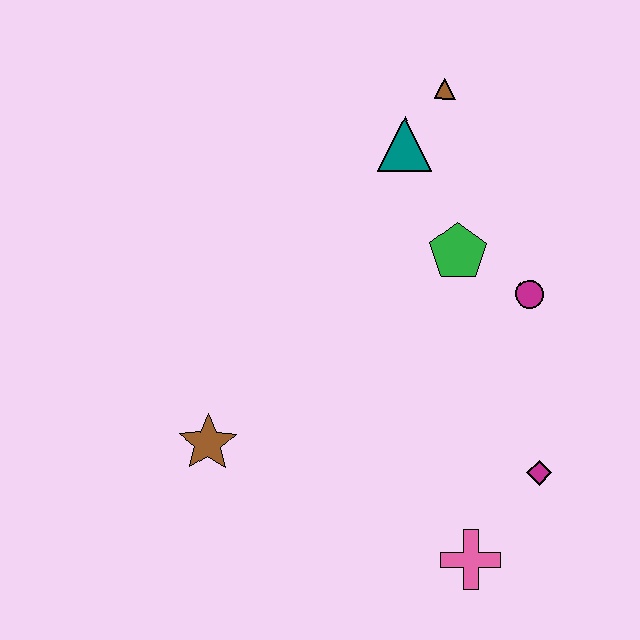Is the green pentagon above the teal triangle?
No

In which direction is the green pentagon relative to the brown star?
The green pentagon is to the right of the brown star.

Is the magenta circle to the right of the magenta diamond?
No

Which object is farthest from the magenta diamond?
The brown triangle is farthest from the magenta diamond.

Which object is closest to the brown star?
The pink cross is closest to the brown star.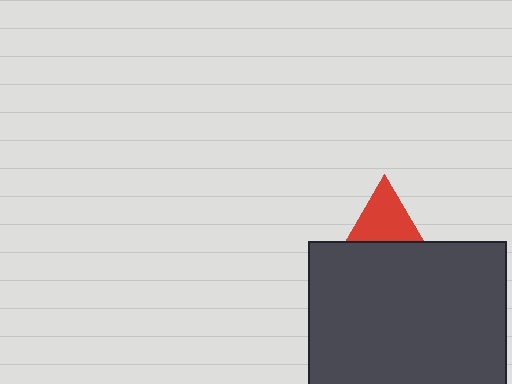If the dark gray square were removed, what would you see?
You would see the complete red triangle.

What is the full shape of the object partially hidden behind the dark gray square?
The partially hidden object is a red triangle.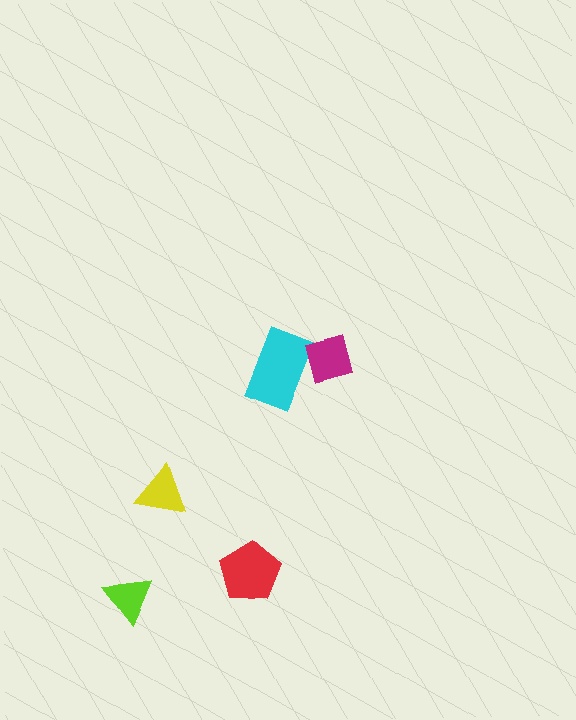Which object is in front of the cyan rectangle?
The magenta diamond is in front of the cyan rectangle.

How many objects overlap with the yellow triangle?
0 objects overlap with the yellow triangle.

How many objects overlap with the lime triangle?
0 objects overlap with the lime triangle.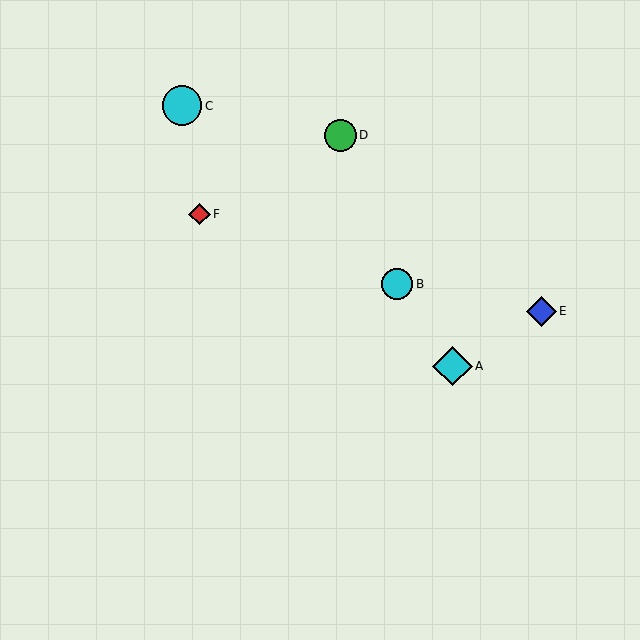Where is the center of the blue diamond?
The center of the blue diamond is at (541, 311).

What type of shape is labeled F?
Shape F is a red diamond.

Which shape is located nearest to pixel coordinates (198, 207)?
The red diamond (labeled F) at (200, 214) is nearest to that location.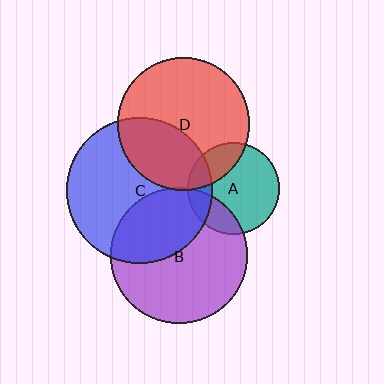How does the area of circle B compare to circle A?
Approximately 2.2 times.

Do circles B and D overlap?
Yes.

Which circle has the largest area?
Circle C (blue).